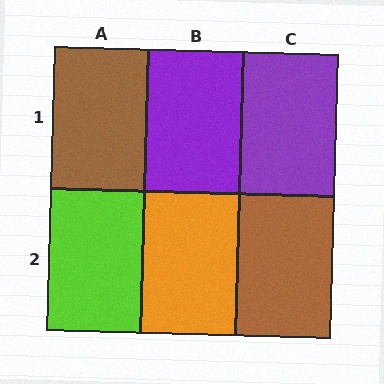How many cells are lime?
1 cell is lime.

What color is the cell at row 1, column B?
Purple.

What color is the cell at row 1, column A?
Brown.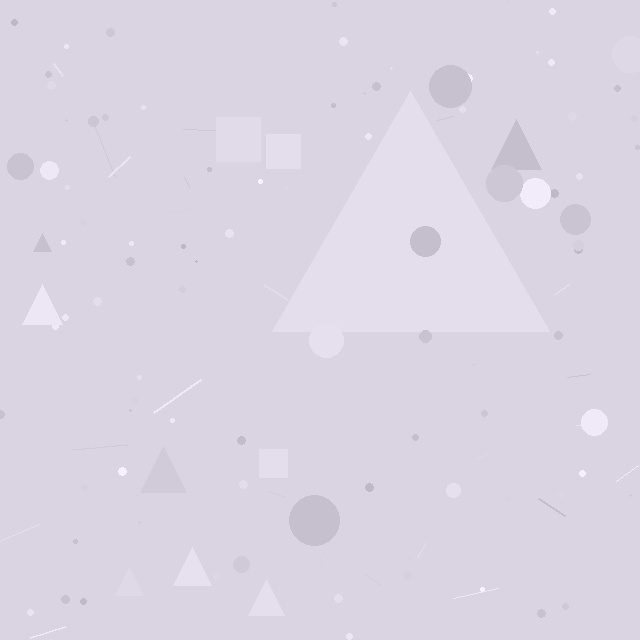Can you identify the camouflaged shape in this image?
The camouflaged shape is a triangle.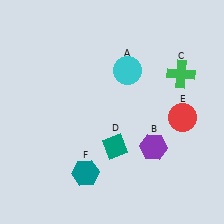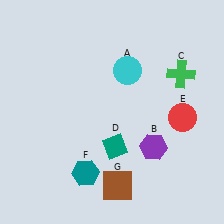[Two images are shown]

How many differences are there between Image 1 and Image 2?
There is 1 difference between the two images.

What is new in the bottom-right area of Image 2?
A brown square (G) was added in the bottom-right area of Image 2.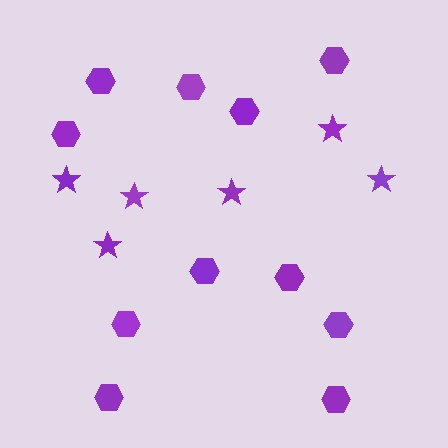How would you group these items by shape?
There are 2 groups: one group of stars (6) and one group of hexagons (11).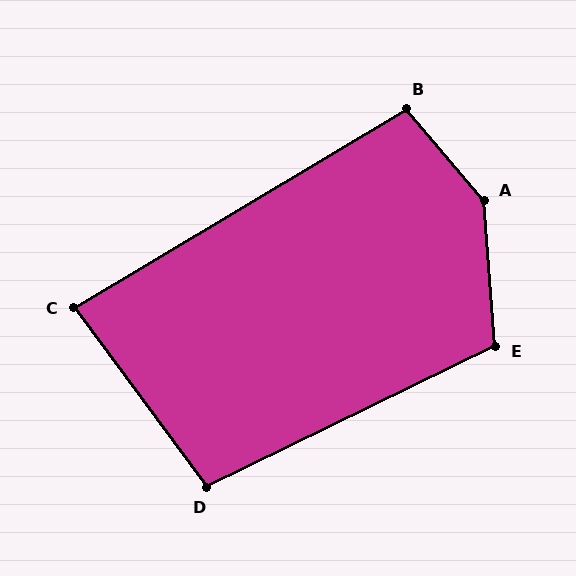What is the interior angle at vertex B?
Approximately 99 degrees (obtuse).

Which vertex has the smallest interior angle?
C, at approximately 84 degrees.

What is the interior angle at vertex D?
Approximately 100 degrees (obtuse).